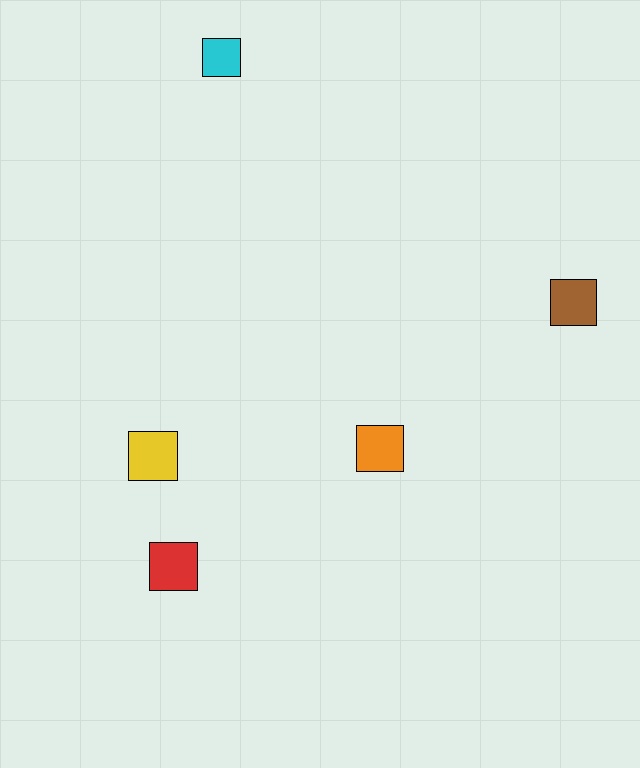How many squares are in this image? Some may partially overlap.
There are 5 squares.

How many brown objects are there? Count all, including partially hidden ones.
There is 1 brown object.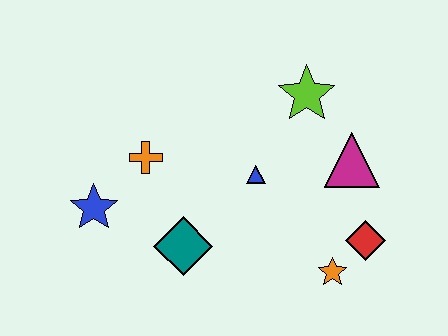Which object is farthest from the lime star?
The blue star is farthest from the lime star.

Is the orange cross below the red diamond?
No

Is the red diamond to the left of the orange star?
No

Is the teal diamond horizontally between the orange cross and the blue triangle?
Yes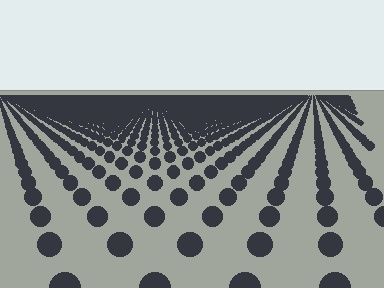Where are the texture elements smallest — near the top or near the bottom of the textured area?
Near the top.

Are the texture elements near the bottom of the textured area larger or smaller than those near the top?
Larger. Near the bottom, elements are closer to the viewer and appear at a bigger on-screen size.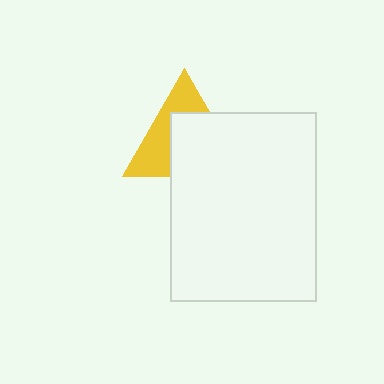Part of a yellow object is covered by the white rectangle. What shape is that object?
It is a triangle.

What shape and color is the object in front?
The object in front is a white rectangle.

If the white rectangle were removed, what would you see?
You would see the complete yellow triangle.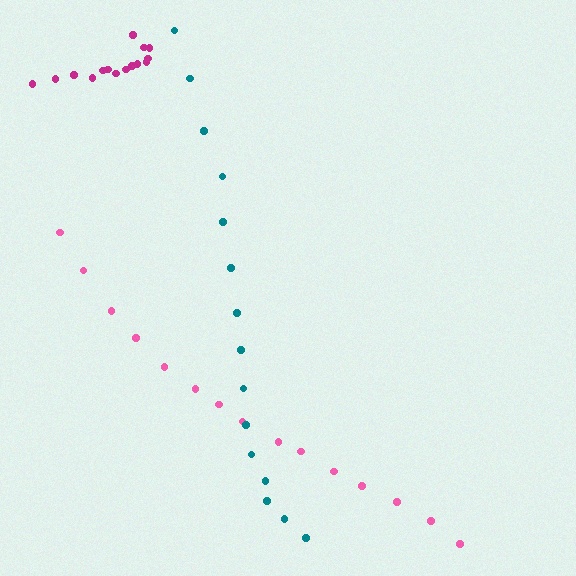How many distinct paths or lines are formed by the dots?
There are 3 distinct paths.